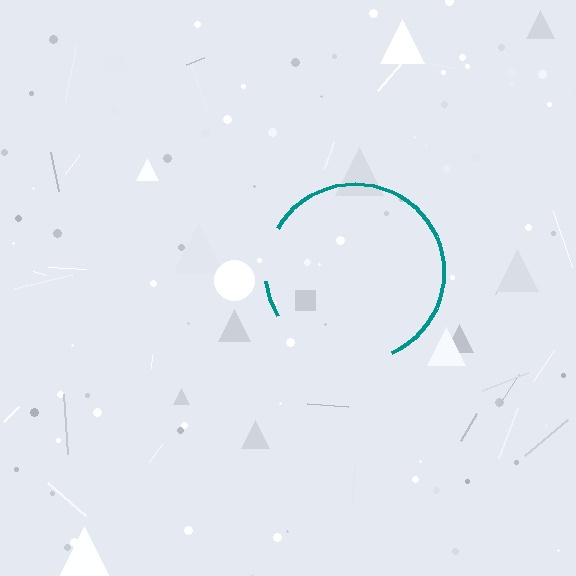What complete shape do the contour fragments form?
The contour fragments form a circle.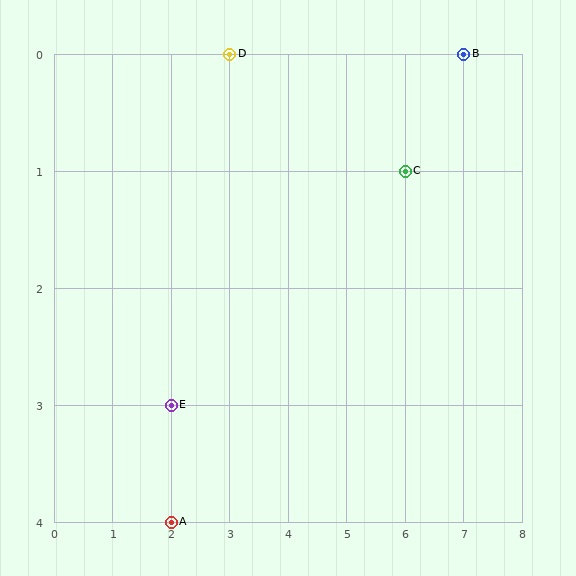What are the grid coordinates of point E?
Point E is at grid coordinates (2, 3).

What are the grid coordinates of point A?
Point A is at grid coordinates (2, 4).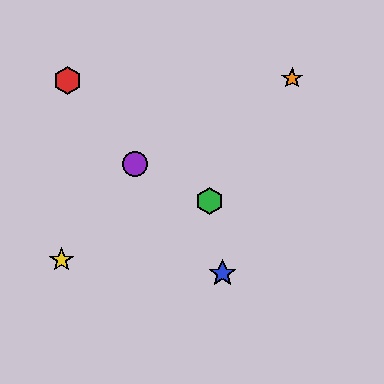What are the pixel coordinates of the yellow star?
The yellow star is at (61, 260).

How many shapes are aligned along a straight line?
3 shapes (the red hexagon, the blue star, the purple circle) are aligned along a straight line.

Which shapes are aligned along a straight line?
The red hexagon, the blue star, the purple circle are aligned along a straight line.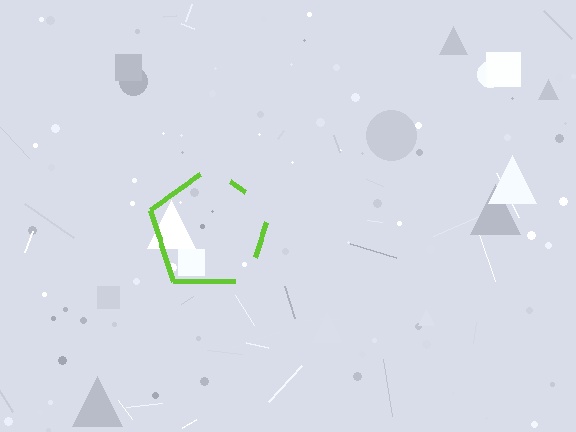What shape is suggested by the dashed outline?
The dashed outline suggests a pentagon.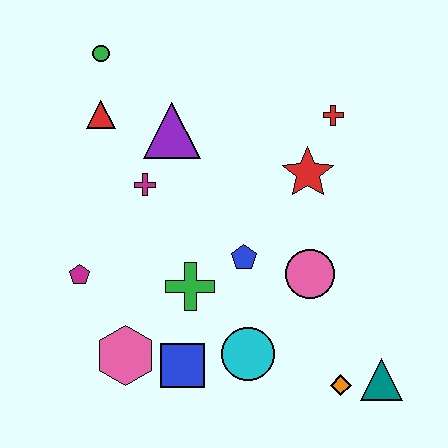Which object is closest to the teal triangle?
The orange diamond is closest to the teal triangle.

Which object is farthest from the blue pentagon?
The green circle is farthest from the blue pentagon.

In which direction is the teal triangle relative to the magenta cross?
The teal triangle is to the right of the magenta cross.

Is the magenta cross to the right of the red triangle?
Yes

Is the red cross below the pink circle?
No